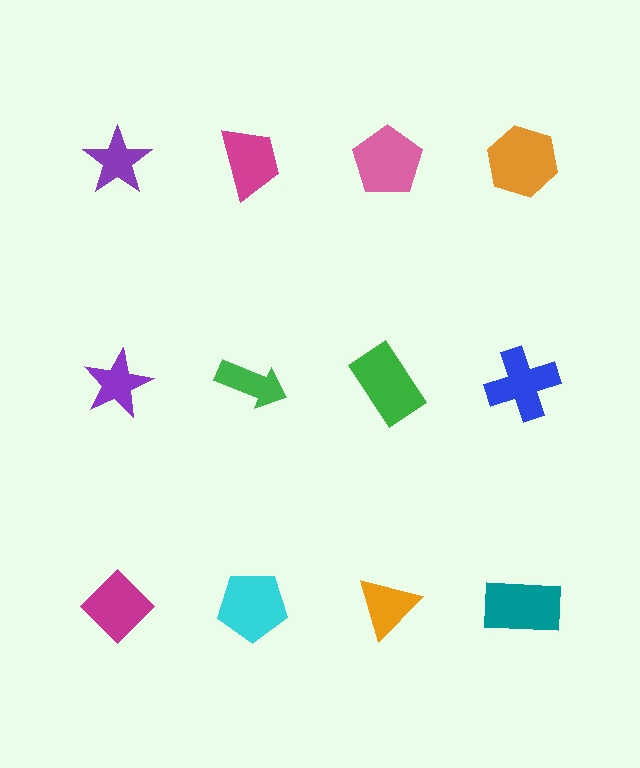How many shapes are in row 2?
4 shapes.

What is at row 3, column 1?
A magenta diamond.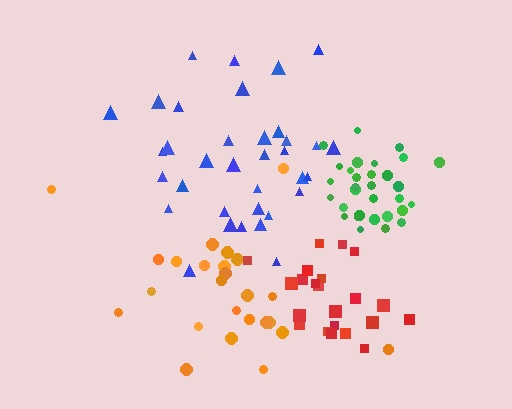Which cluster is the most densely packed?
Green.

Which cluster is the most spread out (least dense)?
Orange.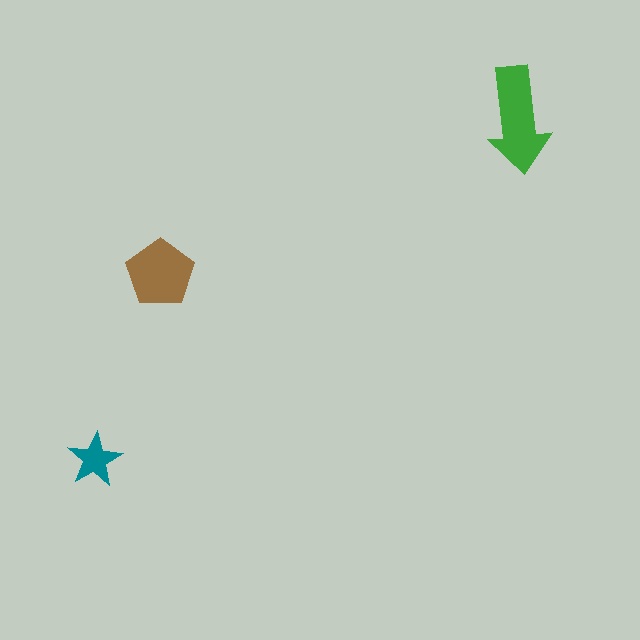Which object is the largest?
The green arrow.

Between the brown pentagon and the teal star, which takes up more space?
The brown pentagon.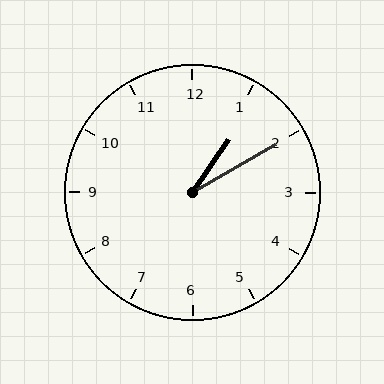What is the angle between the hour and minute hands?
Approximately 25 degrees.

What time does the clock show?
1:10.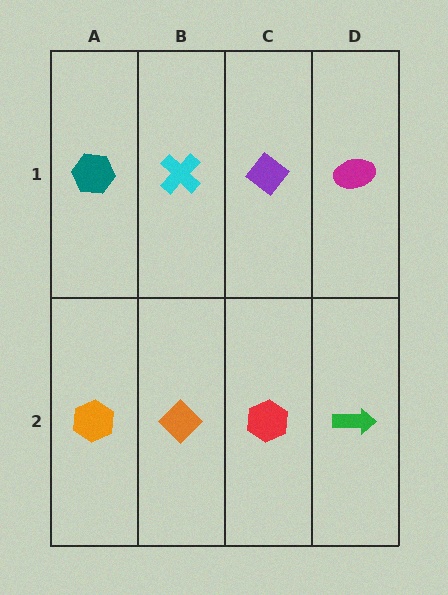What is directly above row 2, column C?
A purple diamond.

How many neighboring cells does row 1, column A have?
2.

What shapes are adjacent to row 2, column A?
A teal hexagon (row 1, column A), an orange diamond (row 2, column B).